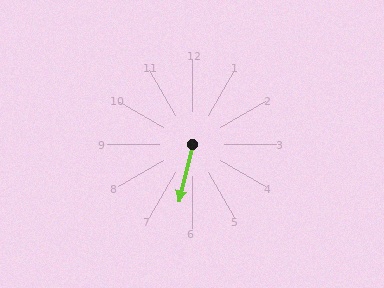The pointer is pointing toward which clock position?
Roughly 6 o'clock.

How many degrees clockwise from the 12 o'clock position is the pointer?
Approximately 193 degrees.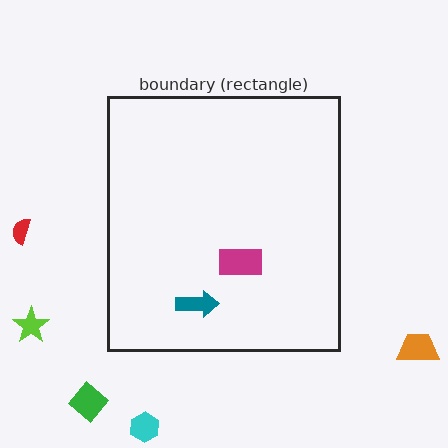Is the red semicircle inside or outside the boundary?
Outside.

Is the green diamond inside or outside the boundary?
Outside.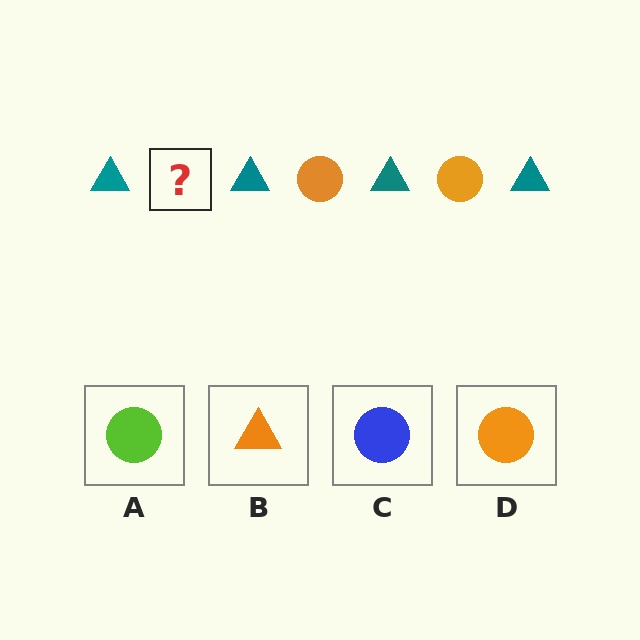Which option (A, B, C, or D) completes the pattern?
D.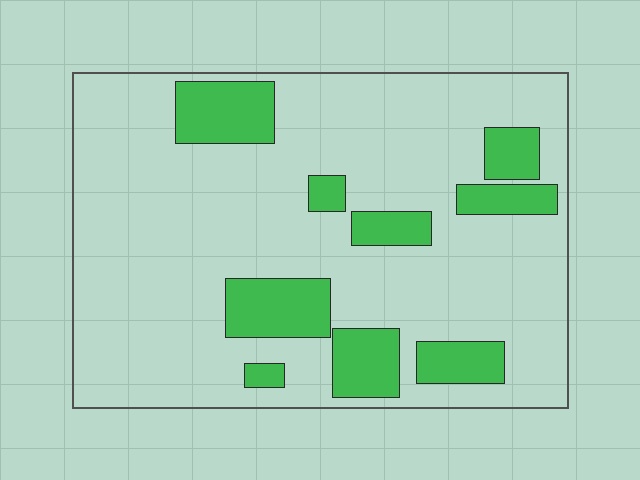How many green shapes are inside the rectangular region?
9.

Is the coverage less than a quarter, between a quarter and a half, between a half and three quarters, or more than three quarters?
Less than a quarter.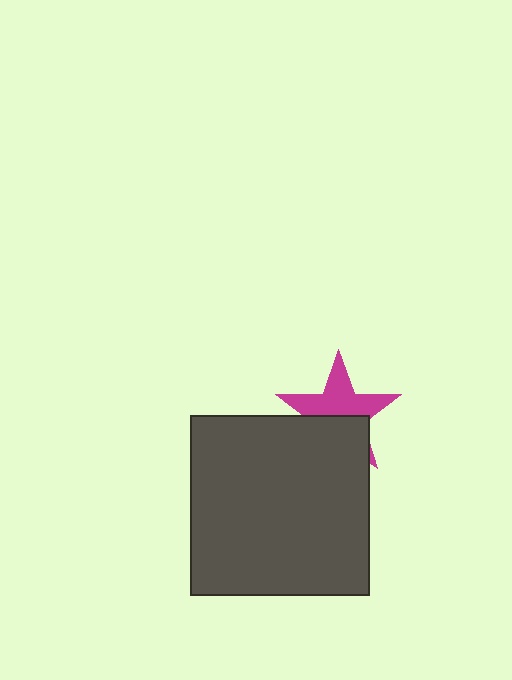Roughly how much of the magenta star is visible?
About half of it is visible (roughly 57%).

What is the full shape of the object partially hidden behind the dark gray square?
The partially hidden object is a magenta star.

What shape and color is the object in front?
The object in front is a dark gray square.